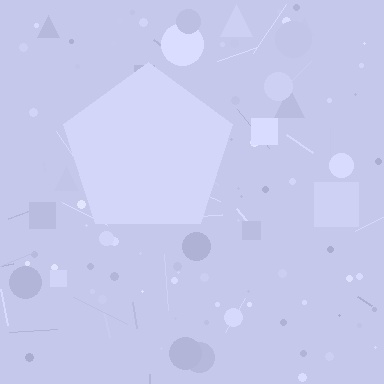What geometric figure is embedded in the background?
A pentagon is embedded in the background.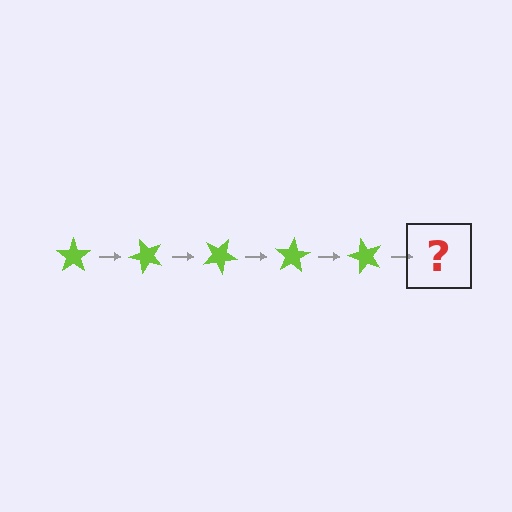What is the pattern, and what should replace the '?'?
The pattern is that the star rotates 50 degrees each step. The '?' should be a lime star rotated 250 degrees.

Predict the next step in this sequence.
The next step is a lime star rotated 250 degrees.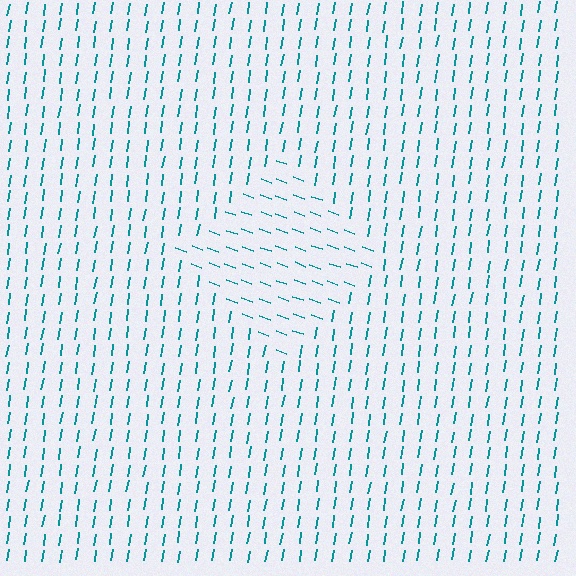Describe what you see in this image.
The image is filled with small teal line segments. A diamond region in the image has lines oriented differently from the surrounding lines, creating a visible texture boundary.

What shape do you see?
I see a diamond.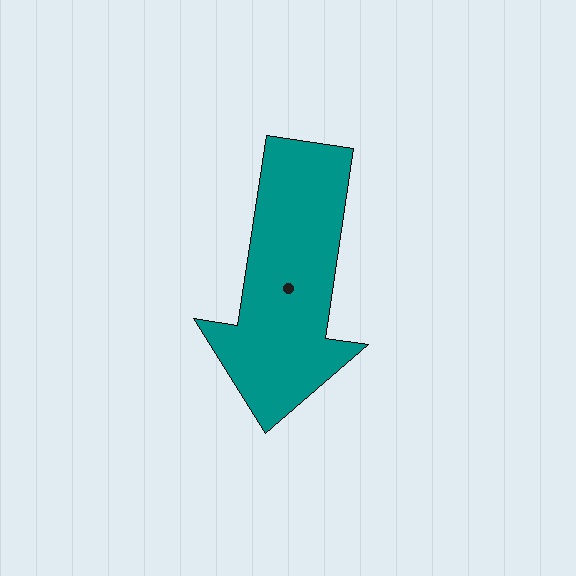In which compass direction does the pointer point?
South.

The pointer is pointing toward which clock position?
Roughly 6 o'clock.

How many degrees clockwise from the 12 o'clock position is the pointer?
Approximately 189 degrees.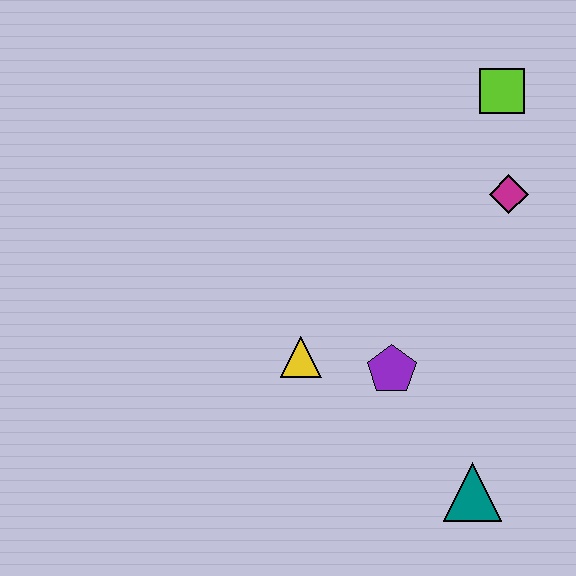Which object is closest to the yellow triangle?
The purple pentagon is closest to the yellow triangle.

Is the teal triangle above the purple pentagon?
No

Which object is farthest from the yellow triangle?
The lime square is farthest from the yellow triangle.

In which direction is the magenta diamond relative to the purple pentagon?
The magenta diamond is above the purple pentagon.